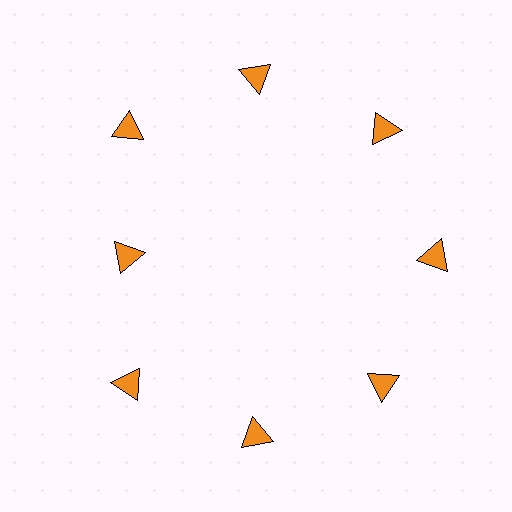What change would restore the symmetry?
The symmetry would be restored by moving it outward, back onto the ring so that all 8 triangles sit at equal angles and equal distance from the center.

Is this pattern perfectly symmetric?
No. The 8 orange triangles are arranged in a ring, but one element near the 9 o'clock position is pulled inward toward the center, breaking the 8-fold rotational symmetry.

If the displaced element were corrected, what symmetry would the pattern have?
It would have 8-fold rotational symmetry — the pattern would map onto itself every 45 degrees.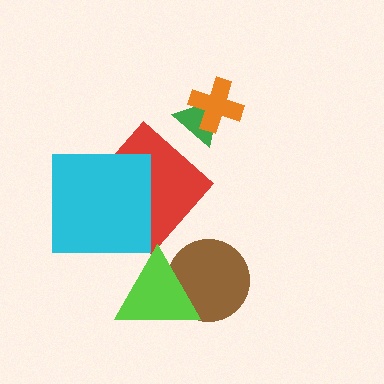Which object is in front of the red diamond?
The cyan square is in front of the red diamond.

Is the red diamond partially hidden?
Yes, it is partially covered by another shape.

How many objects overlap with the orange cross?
1 object overlaps with the orange cross.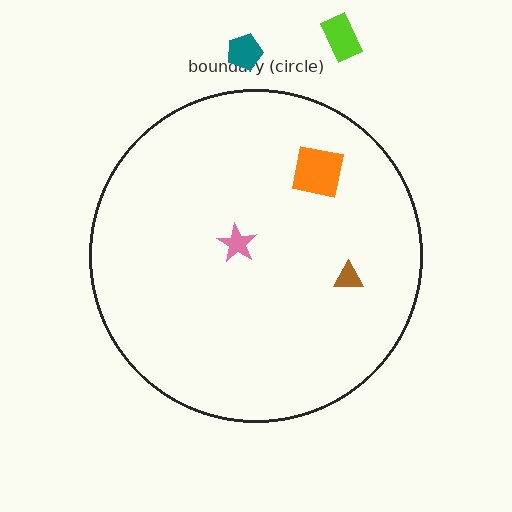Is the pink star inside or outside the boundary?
Inside.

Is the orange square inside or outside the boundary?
Inside.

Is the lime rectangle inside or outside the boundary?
Outside.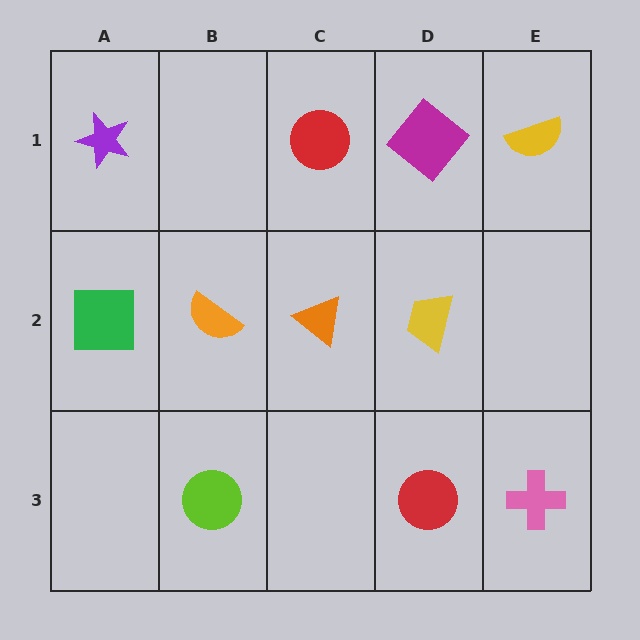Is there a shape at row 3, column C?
No, that cell is empty.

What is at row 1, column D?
A magenta diamond.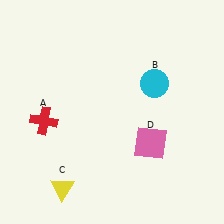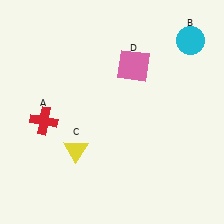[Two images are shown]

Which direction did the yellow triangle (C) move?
The yellow triangle (C) moved up.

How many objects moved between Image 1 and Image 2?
3 objects moved between the two images.